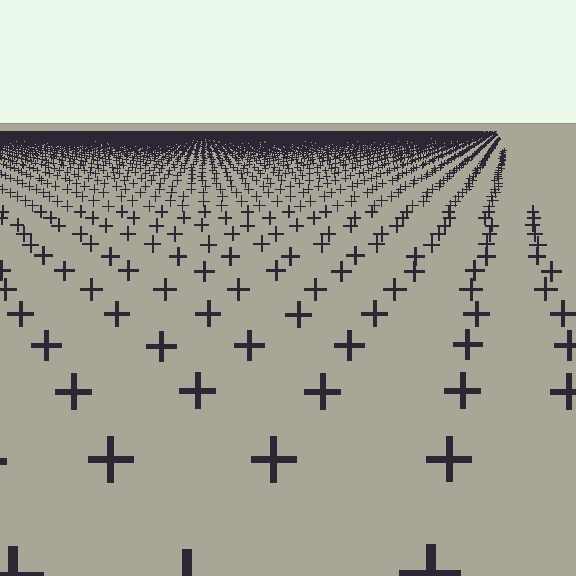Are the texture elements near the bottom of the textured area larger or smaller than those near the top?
Larger. Near the bottom, elements are closer to the viewer and appear at a bigger on-screen size.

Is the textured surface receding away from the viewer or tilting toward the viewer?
The surface is receding away from the viewer. Texture elements get smaller and denser toward the top.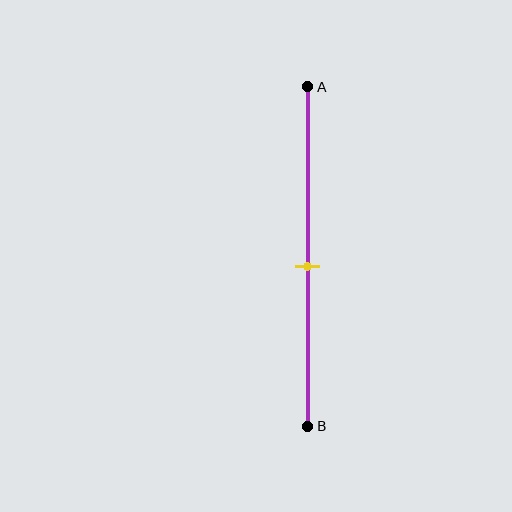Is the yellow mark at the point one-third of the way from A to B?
No, the mark is at about 55% from A, not at the 33% one-third point.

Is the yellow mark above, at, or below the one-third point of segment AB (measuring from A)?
The yellow mark is below the one-third point of segment AB.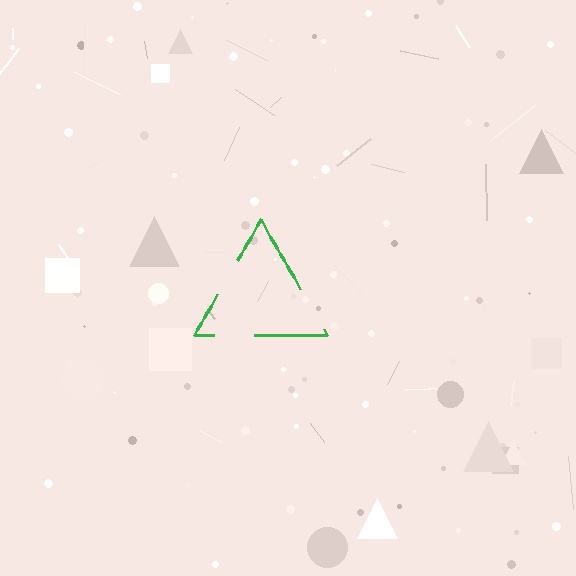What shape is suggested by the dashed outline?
The dashed outline suggests a triangle.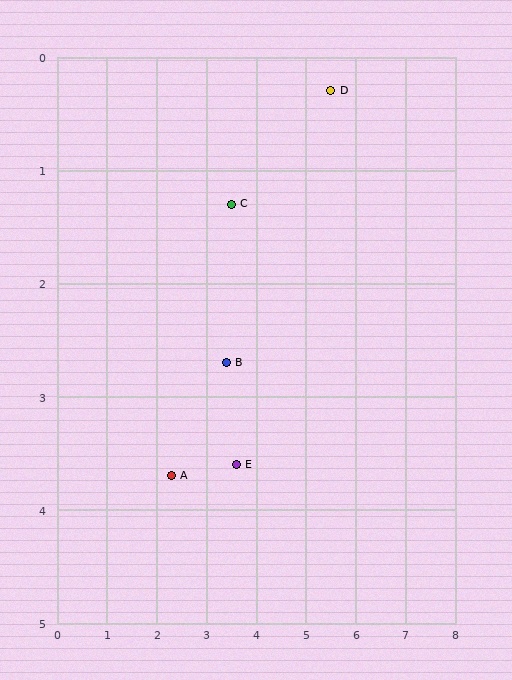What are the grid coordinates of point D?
Point D is at approximately (5.5, 0.3).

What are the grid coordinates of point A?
Point A is at approximately (2.3, 3.7).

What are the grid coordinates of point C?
Point C is at approximately (3.5, 1.3).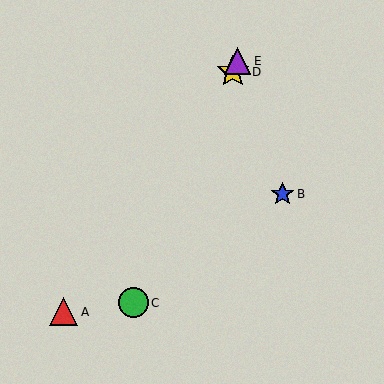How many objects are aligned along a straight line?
3 objects (C, D, E) are aligned along a straight line.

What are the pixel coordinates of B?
Object B is at (282, 194).